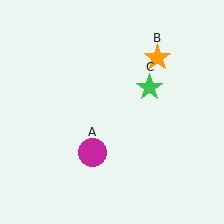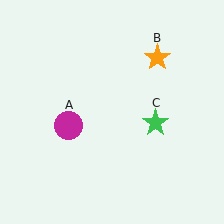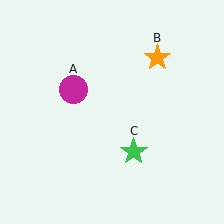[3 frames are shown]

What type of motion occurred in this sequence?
The magenta circle (object A), green star (object C) rotated clockwise around the center of the scene.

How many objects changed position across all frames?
2 objects changed position: magenta circle (object A), green star (object C).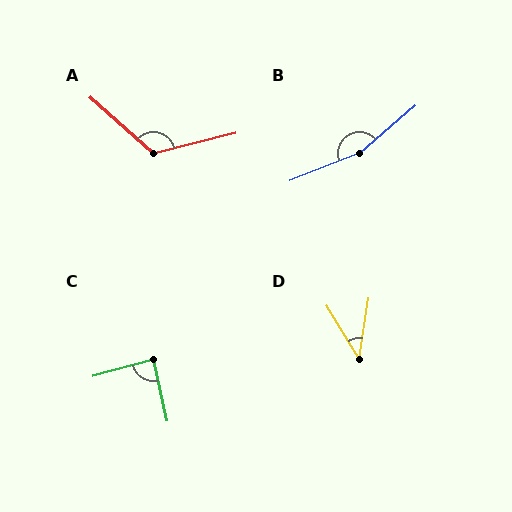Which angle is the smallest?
D, at approximately 41 degrees.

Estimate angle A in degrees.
Approximately 124 degrees.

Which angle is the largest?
B, at approximately 161 degrees.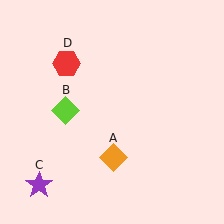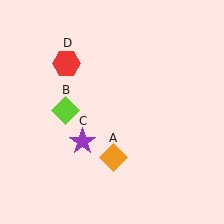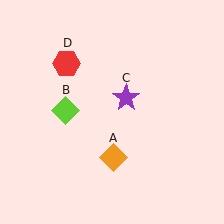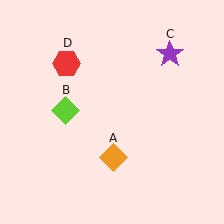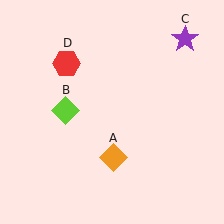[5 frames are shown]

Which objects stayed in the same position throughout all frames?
Orange diamond (object A) and lime diamond (object B) and red hexagon (object D) remained stationary.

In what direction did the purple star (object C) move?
The purple star (object C) moved up and to the right.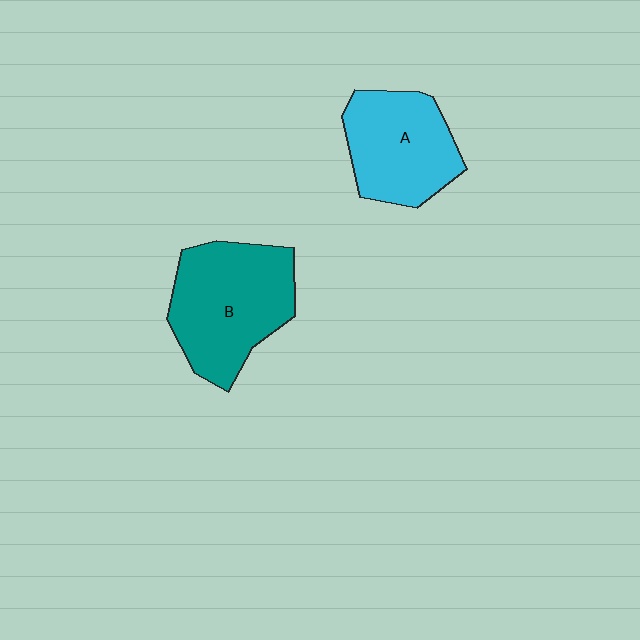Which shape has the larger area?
Shape B (teal).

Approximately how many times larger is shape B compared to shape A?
Approximately 1.3 times.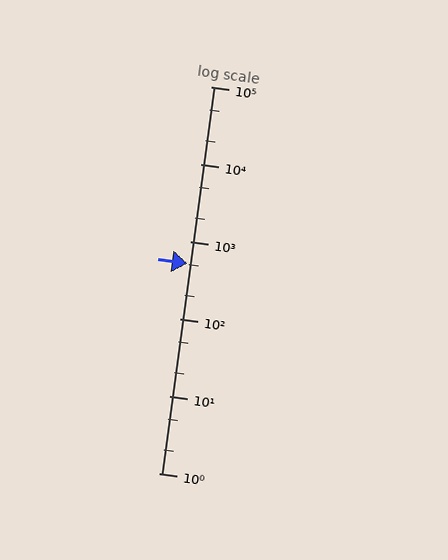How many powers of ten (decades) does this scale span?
The scale spans 5 decades, from 1 to 100000.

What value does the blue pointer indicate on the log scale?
The pointer indicates approximately 520.